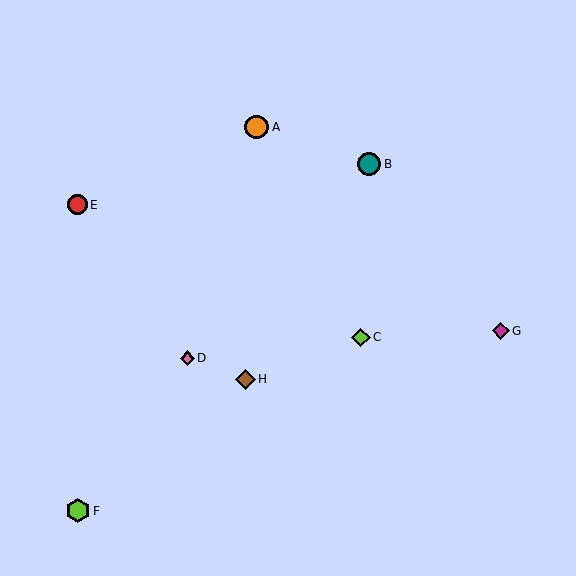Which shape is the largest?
The lime hexagon (labeled F) is the largest.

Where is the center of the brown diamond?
The center of the brown diamond is at (245, 379).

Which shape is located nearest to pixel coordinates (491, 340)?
The magenta diamond (labeled G) at (501, 331) is nearest to that location.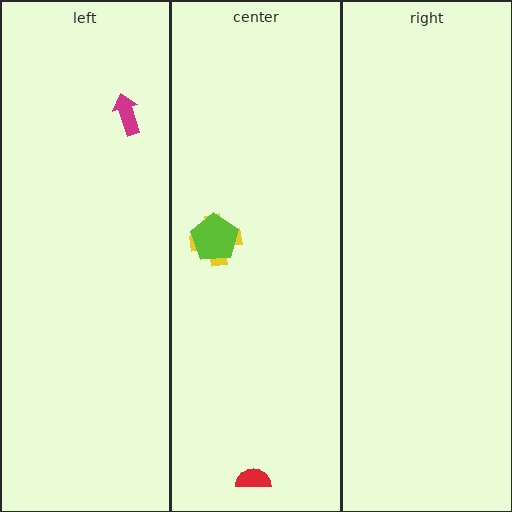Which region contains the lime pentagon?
The center region.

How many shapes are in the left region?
1.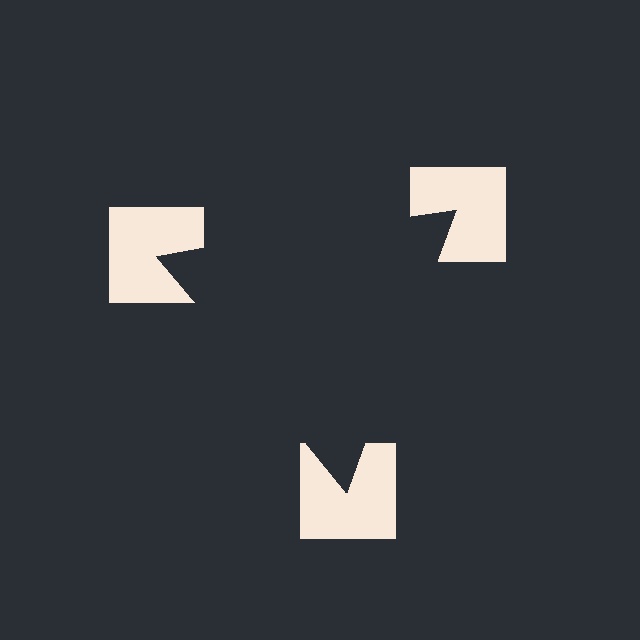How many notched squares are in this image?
There are 3 — one at each vertex of the illusory triangle.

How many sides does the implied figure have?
3 sides.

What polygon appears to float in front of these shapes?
An illusory triangle — its edges are inferred from the aligned wedge cuts in the notched squares, not physically drawn.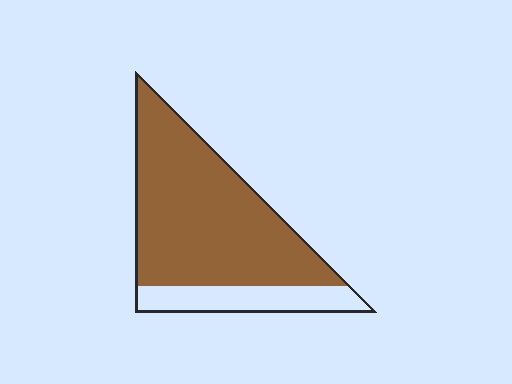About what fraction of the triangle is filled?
About four fifths (4/5).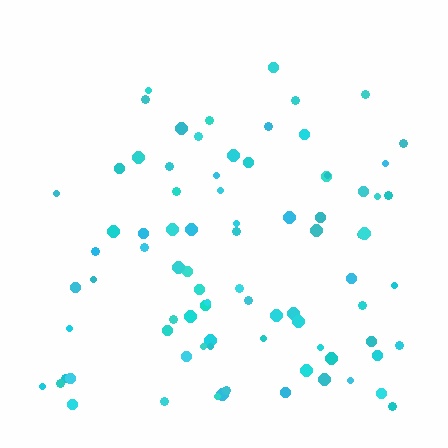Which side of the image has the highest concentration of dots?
The bottom.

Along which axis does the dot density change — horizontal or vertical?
Vertical.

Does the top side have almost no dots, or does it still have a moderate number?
Still a moderate number, just noticeably fewer than the bottom.